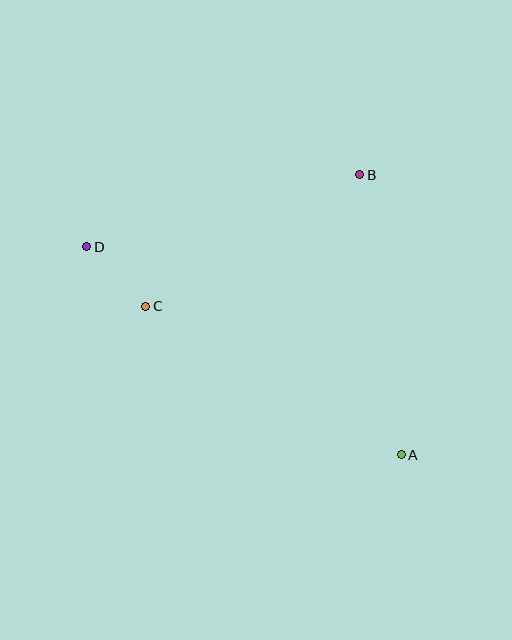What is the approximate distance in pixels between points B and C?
The distance between B and C is approximately 251 pixels.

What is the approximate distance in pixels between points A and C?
The distance between A and C is approximately 295 pixels.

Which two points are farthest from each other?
Points A and D are farthest from each other.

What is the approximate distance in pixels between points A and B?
The distance between A and B is approximately 283 pixels.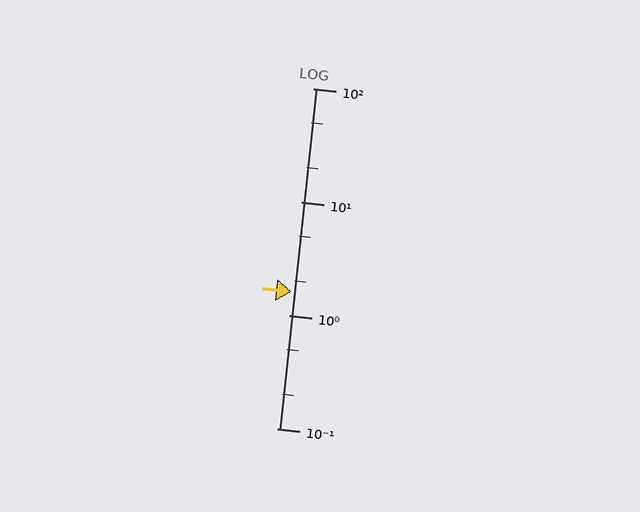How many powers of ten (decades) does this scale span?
The scale spans 3 decades, from 0.1 to 100.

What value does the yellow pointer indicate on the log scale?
The pointer indicates approximately 1.6.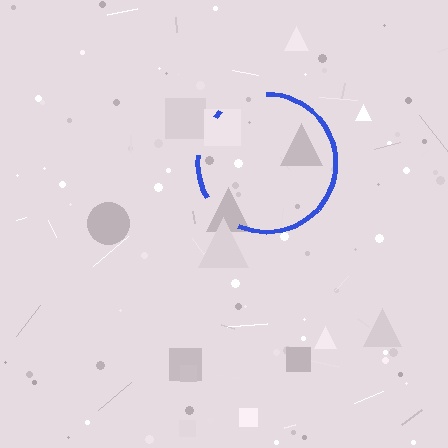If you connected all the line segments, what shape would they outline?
They would outline a circle.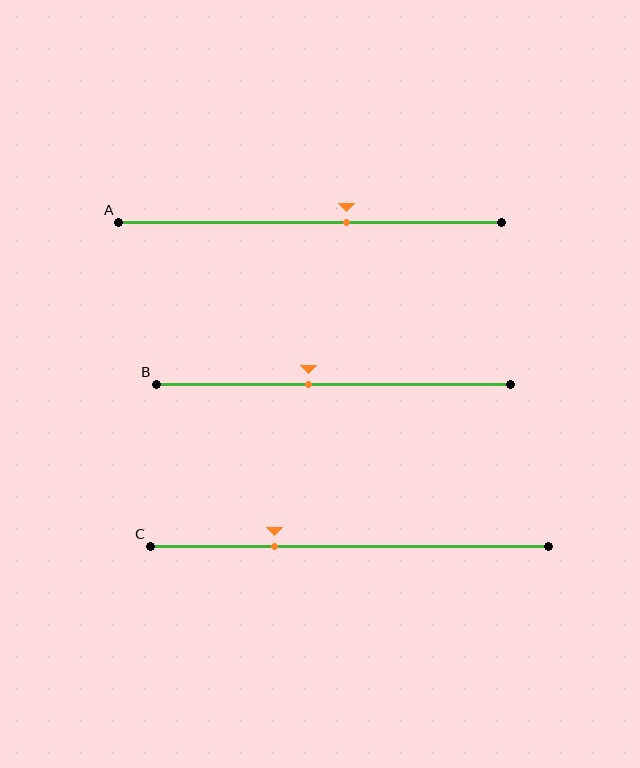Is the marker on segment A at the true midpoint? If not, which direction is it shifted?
No, the marker on segment A is shifted to the right by about 9% of the segment length.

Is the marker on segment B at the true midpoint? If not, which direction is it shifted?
No, the marker on segment B is shifted to the left by about 7% of the segment length.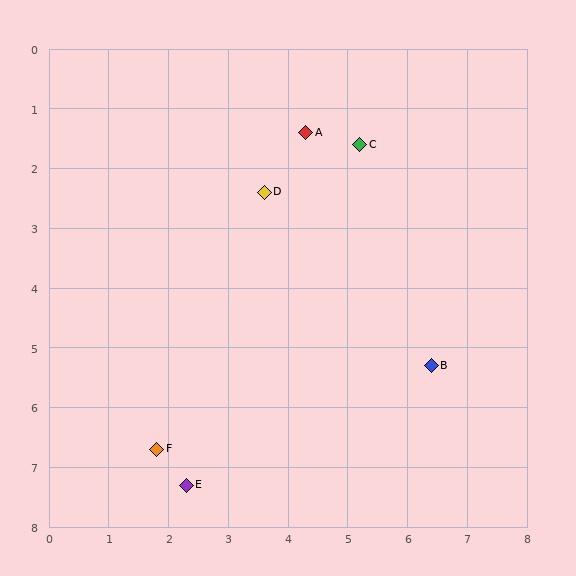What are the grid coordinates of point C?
Point C is at approximately (5.2, 1.6).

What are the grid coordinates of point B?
Point B is at approximately (6.4, 5.3).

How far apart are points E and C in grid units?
Points E and C are about 6.4 grid units apart.